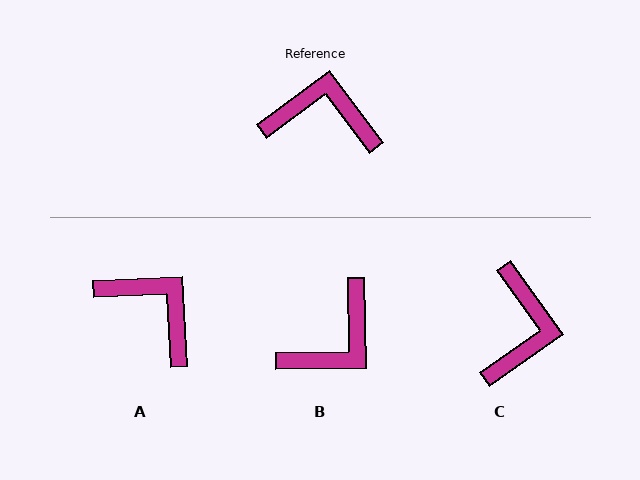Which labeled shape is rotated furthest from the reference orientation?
B, about 126 degrees away.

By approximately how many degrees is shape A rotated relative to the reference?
Approximately 34 degrees clockwise.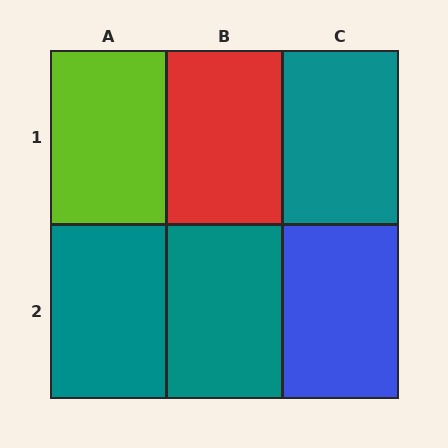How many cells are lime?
1 cell is lime.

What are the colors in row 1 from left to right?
Lime, red, teal.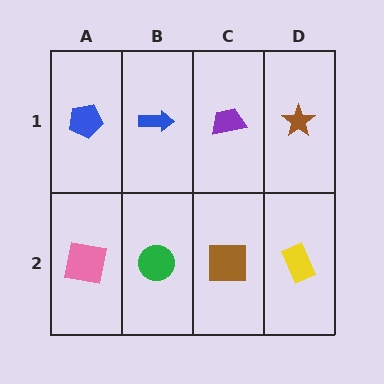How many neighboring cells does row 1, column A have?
2.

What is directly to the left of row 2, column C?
A green circle.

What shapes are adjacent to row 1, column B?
A green circle (row 2, column B), a blue pentagon (row 1, column A), a purple trapezoid (row 1, column C).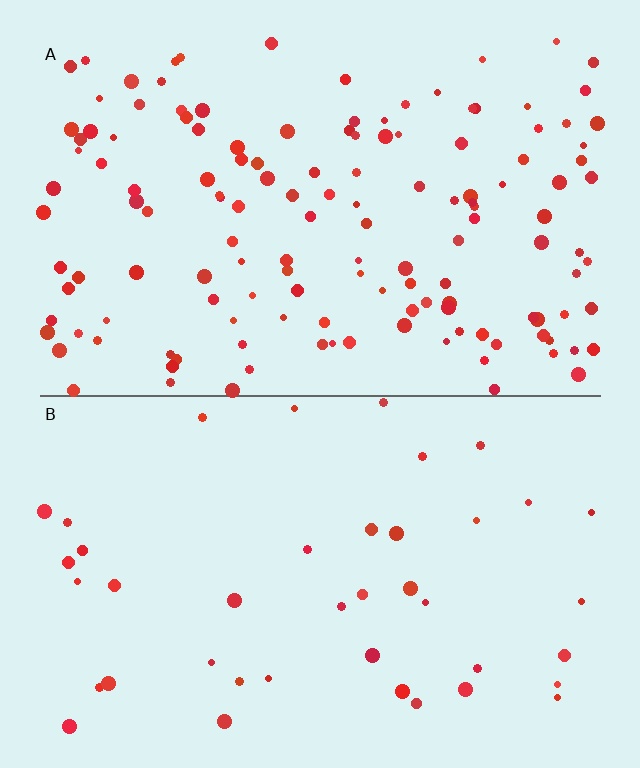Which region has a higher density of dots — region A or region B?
A (the top).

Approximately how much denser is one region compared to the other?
Approximately 3.4× — region A over region B.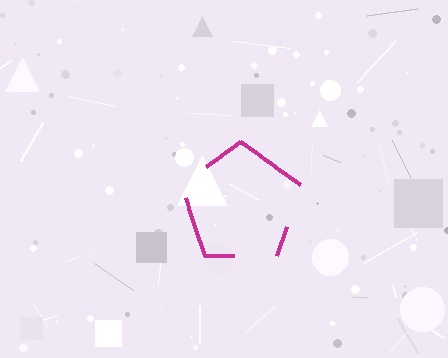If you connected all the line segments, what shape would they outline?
They would outline a pentagon.